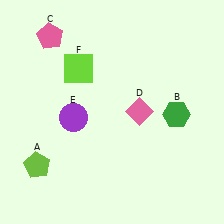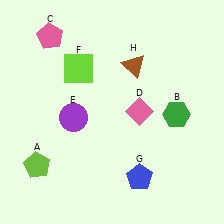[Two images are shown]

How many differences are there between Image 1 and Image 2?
There are 2 differences between the two images.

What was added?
A blue pentagon (G), a brown triangle (H) were added in Image 2.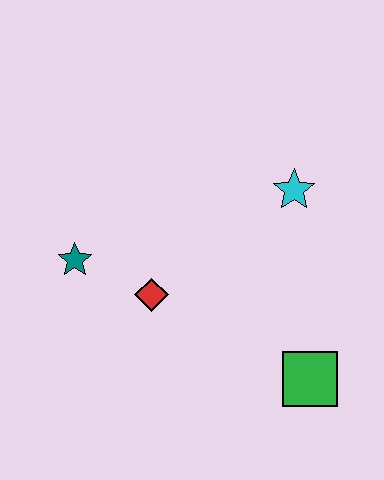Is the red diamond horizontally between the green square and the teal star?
Yes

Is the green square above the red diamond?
No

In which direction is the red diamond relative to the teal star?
The red diamond is to the right of the teal star.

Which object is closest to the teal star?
The red diamond is closest to the teal star.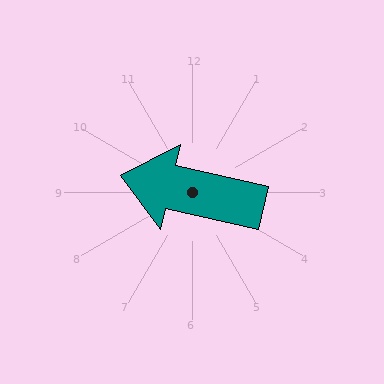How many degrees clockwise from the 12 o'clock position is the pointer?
Approximately 283 degrees.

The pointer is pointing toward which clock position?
Roughly 9 o'clock.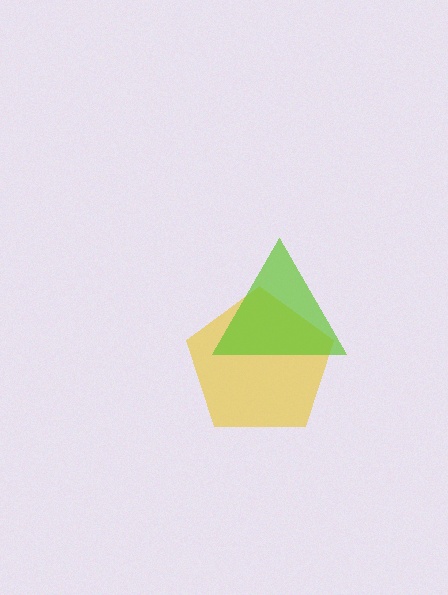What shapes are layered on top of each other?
The layered shapes are: a yellow pentagon, a lime triangle.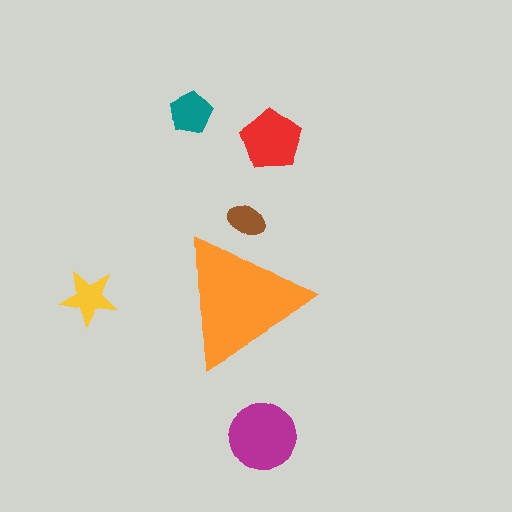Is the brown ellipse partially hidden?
Yes, the brown ellipse is partially hidden behind the orange triangle.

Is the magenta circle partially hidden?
No, the magenta circle is fully visible.